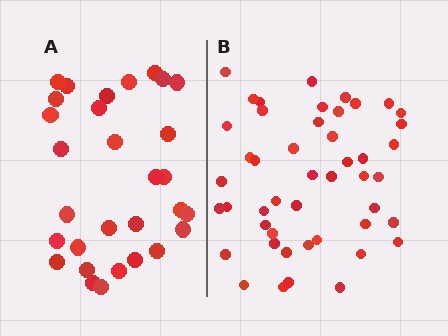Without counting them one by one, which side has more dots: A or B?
Region B (the right region) has more dots.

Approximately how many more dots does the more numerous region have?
Region B has approximately 15 more dots than region A.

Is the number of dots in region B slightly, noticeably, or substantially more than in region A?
Region B has substantially more. The ratio is roughly 1.6 to 1.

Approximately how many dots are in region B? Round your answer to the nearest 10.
About 50 dots. (The exact count is 47, which rounds to 50.)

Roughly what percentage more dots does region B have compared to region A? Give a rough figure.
About 55% more.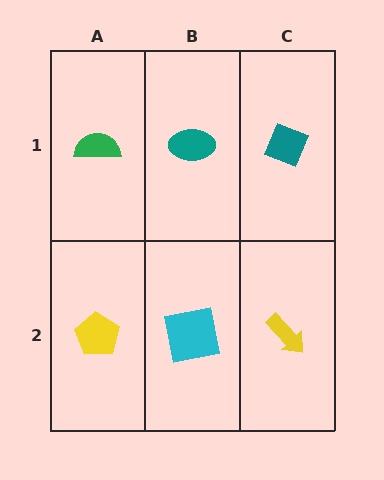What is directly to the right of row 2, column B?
A yellow arrow.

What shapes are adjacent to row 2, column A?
A green semicircle (row 1, column A), a cyan square (row 2, column B).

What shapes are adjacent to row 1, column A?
A yellow pentagon (row 2, column A), a teal ellipse (row 1, column B).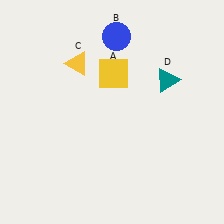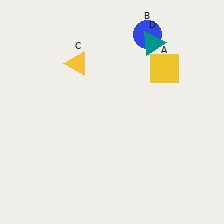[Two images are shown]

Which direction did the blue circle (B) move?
The blue circle (B) moved right.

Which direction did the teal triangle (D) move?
The teal triangle (D) moved up.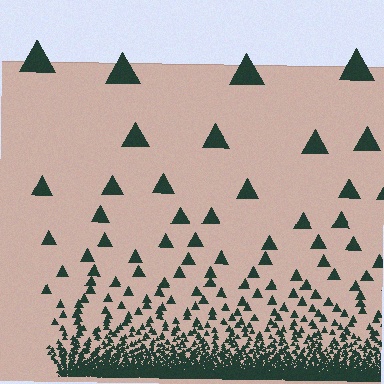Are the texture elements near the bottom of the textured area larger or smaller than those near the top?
Smaller. The gradient is inverted — elements near the bottom are smaller and denser.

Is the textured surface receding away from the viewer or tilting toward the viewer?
The surface appears to tilt toward the viewer. Texture elements get larger and sparser toward the top.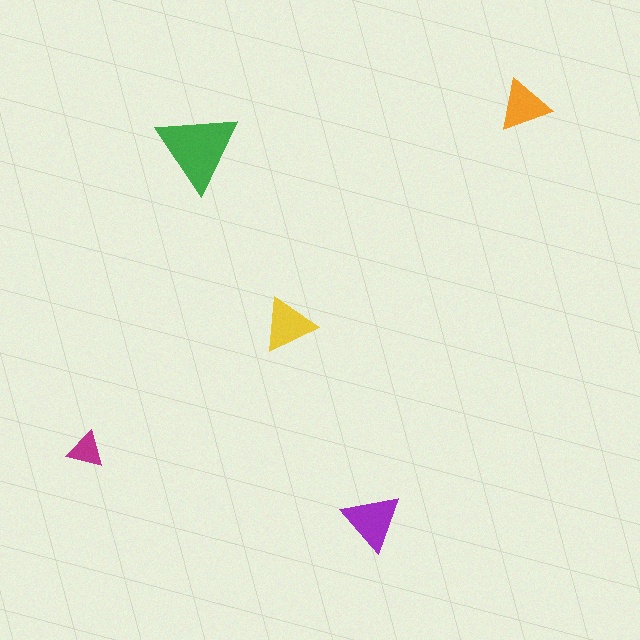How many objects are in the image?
There are 5 objects in the image.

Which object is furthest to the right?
The orange triangle is rightmost.